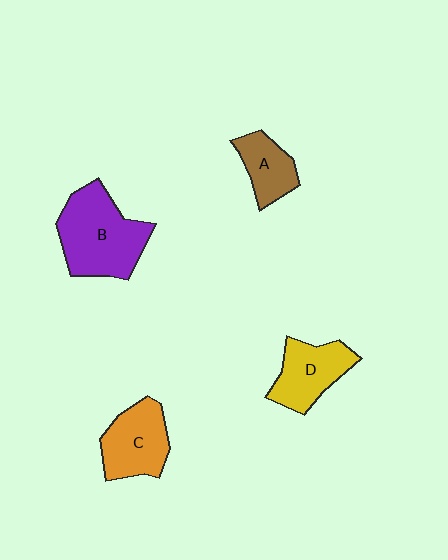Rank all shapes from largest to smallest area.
From largest to smallest: B (purple), C (orange), D (yellow), A (brown).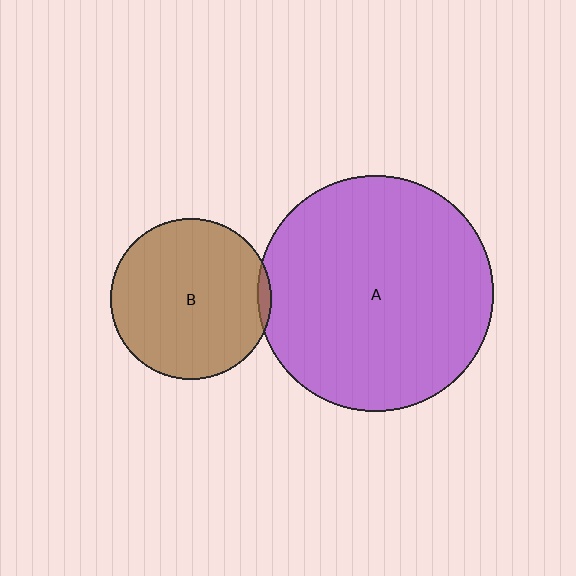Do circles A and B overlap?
Yes.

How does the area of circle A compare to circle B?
Approximately 2.1 times.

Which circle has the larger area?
Circle A (purple).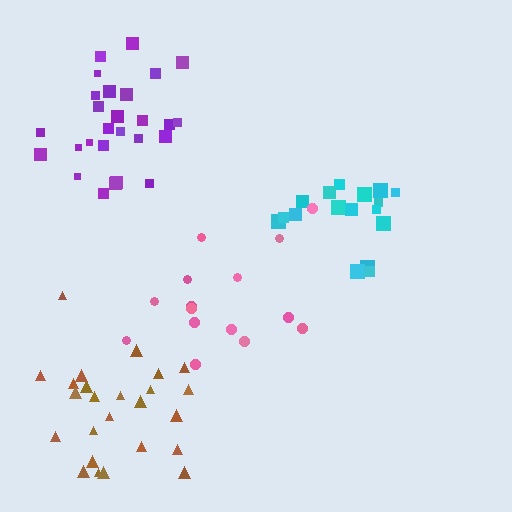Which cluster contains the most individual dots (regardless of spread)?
Purple (27).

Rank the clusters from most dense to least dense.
cyan, purple, brown, pink.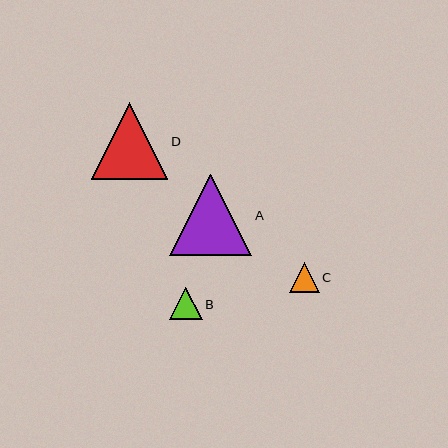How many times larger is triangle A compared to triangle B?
Triangle A is approximately 2.5 times the size of triangle B.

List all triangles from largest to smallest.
From largest to smallest: A, D, B, C.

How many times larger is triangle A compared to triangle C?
Triangle A is approximately 2.7 times the size of triangle C.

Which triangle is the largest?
Triangle A is the largest with a size of approximately 82 pixels.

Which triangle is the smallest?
Triangle C is the smallest with a size of approximately 30 pixels.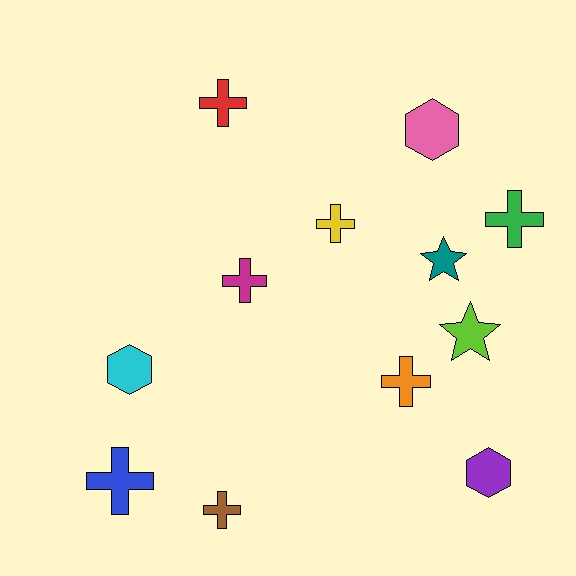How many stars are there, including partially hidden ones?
There are 2 stars.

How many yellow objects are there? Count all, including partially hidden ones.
There is 1 yellow object.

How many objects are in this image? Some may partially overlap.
There are 12 objects.